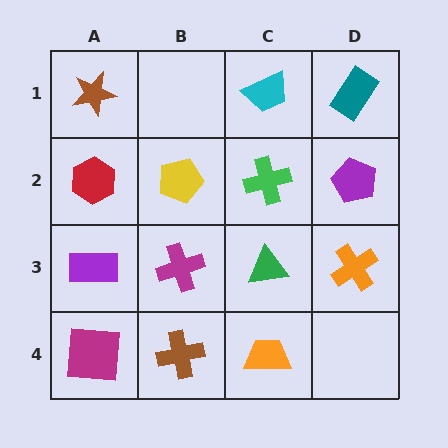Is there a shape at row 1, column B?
No, that cell is empty.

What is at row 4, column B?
A brown cross.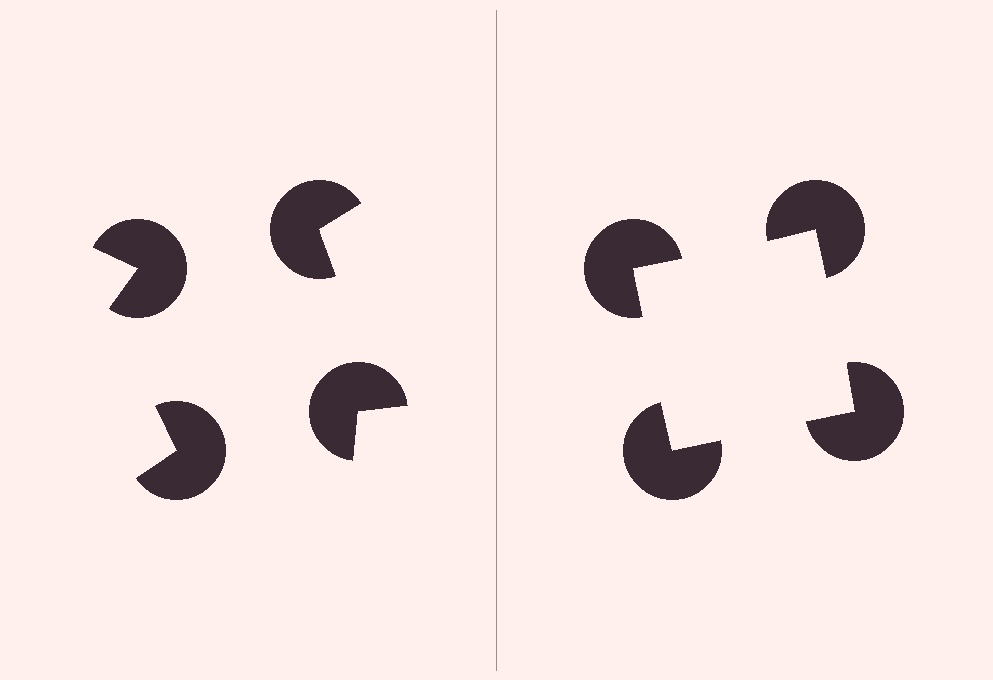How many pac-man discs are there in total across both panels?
8 — 4 on each side.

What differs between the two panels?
The pac-man discs are positioned identically on both sides; only the wedge orientations differ. On the right they align to a square; on the left they are misaligned.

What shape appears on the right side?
An illusory square.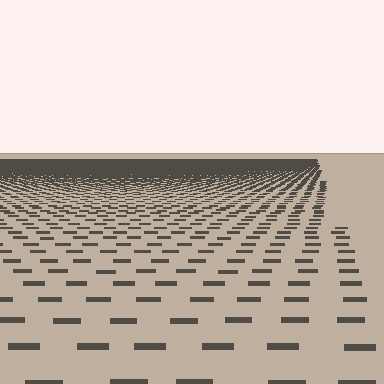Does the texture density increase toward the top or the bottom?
Density increases toward the top.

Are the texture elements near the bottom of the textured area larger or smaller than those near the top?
Larger. Near the bottom, elements are closer to the viewer and appear at a bigger on-screen size.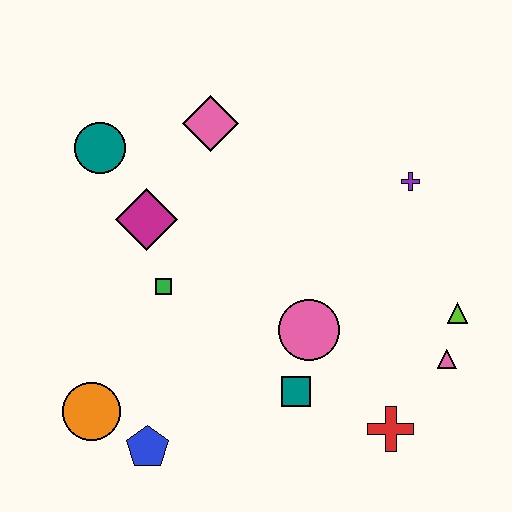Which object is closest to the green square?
The magenta diamond is closest to the green square.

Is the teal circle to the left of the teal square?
Yes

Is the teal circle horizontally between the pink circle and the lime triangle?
No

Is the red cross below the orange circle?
Yes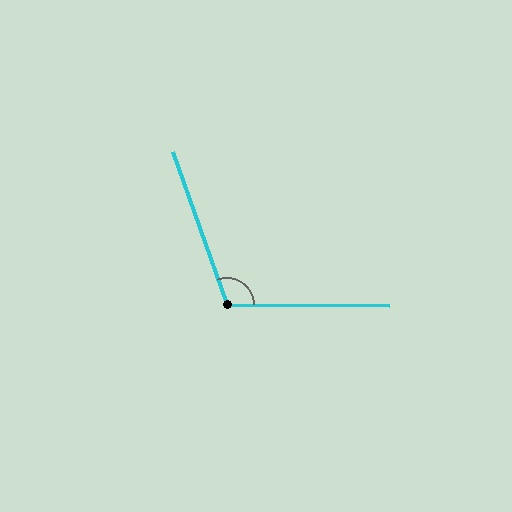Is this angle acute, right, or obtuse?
It is obtuse.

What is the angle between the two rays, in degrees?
Approximately 109 degrees.